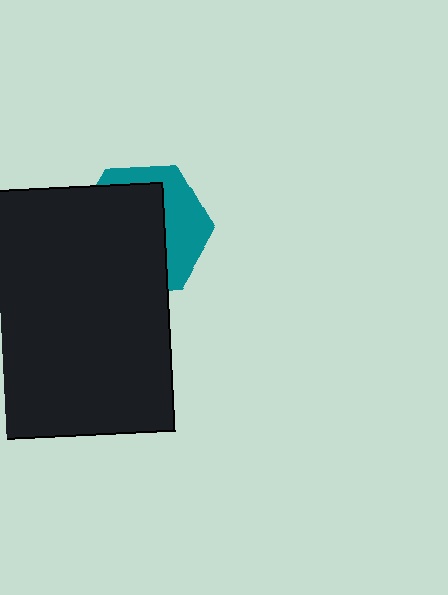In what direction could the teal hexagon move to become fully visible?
The teal hexagon could move toward the upper-right. That would shift it out from behind the black rectangle entirely.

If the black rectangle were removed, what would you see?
You would see the complete teal hexagon.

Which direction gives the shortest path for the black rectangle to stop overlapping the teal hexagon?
Moving toward the lower-left gives the shortest separation.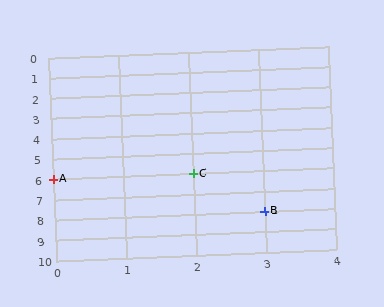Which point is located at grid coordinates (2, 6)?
Point C is at (2, 6).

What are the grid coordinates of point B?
Point B is at grid coordinates (3, 8).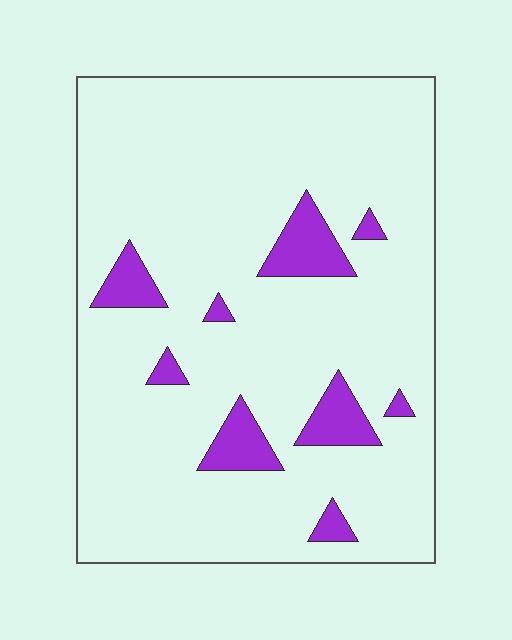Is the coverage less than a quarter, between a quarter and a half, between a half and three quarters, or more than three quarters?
Less than a quarter.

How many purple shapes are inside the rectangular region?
9.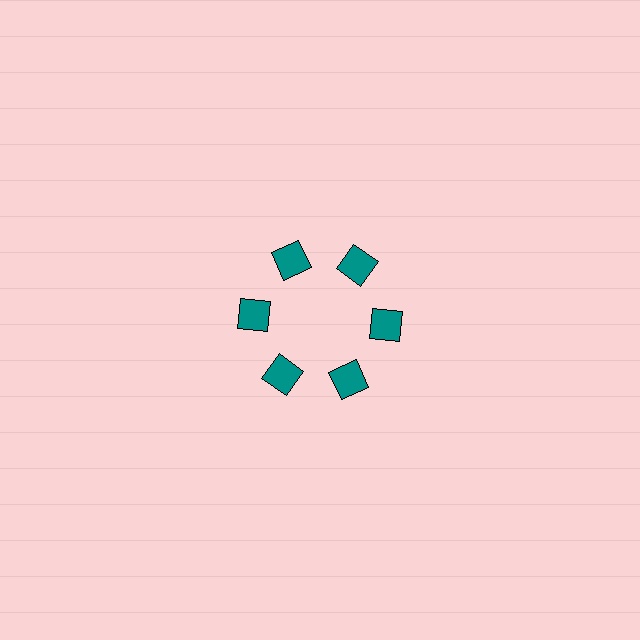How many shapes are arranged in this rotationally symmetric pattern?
There are 6 shapes, arranged in 6 groups of 1.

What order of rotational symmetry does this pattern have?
This pattern has 6-fold rotational symmetry.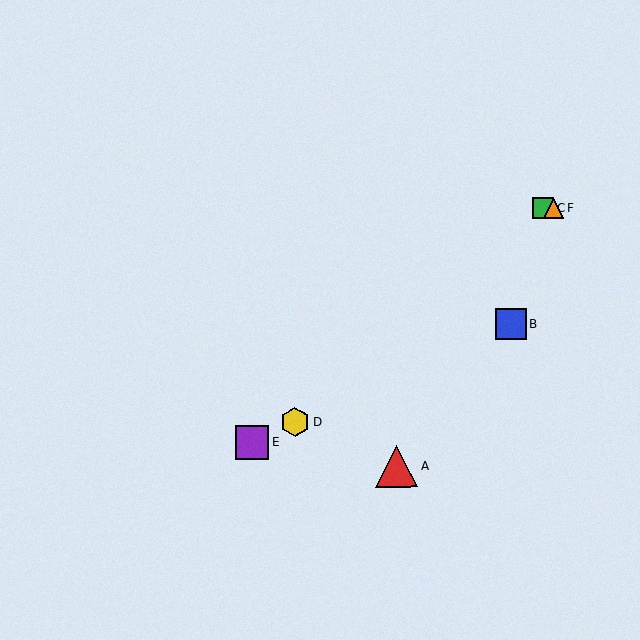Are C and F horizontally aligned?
Yes, both are at y≈208.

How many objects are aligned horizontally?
2 objects (C, F) are aligned horizontally.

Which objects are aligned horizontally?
Objects C, F are aligned horizontally.